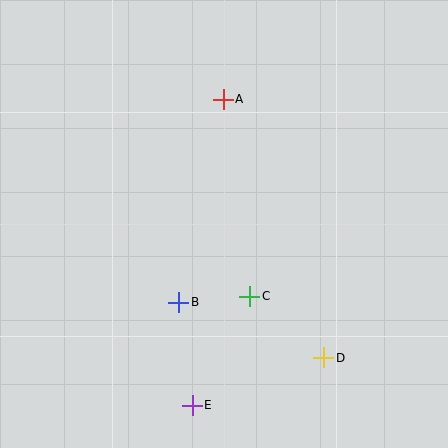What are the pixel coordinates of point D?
Point D is at (324, 358).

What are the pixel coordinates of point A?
Point A is at (223, 99).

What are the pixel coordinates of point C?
Point C is at (250, 296).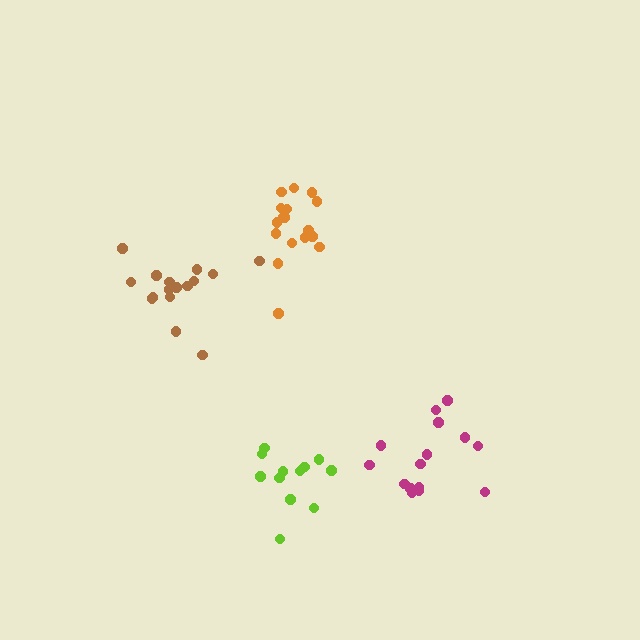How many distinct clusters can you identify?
There are 4 distinct clusters.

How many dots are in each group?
Group 1: 17 dots, Group 2: 12 dots, Group 3: 15 dots, Group 4: 16 dots (60 total).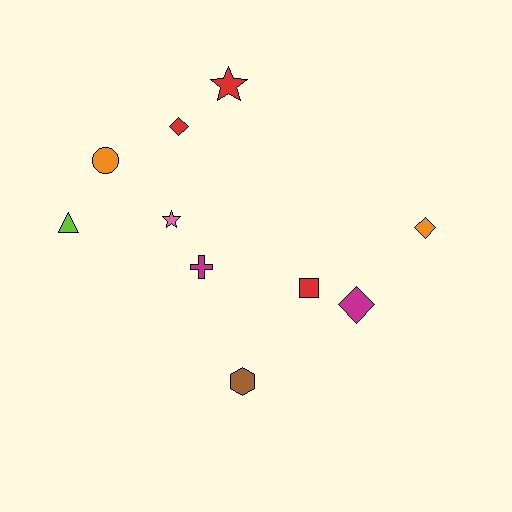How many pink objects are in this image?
There is 1 pink object.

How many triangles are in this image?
There is 1 triangle.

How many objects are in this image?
There are 10 objects.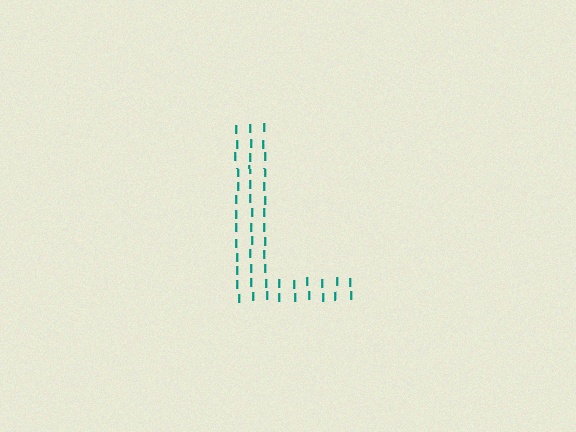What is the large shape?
The large shape is the letter L.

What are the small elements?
The small elements are letter I's.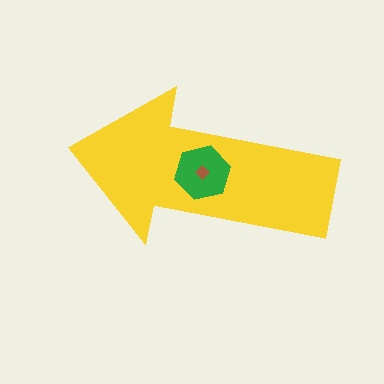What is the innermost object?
The brown diamond.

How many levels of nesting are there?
3.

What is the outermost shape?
The yellow arrow.